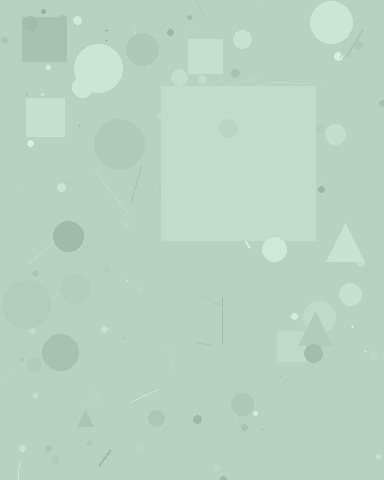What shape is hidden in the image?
A square is hidden in the image.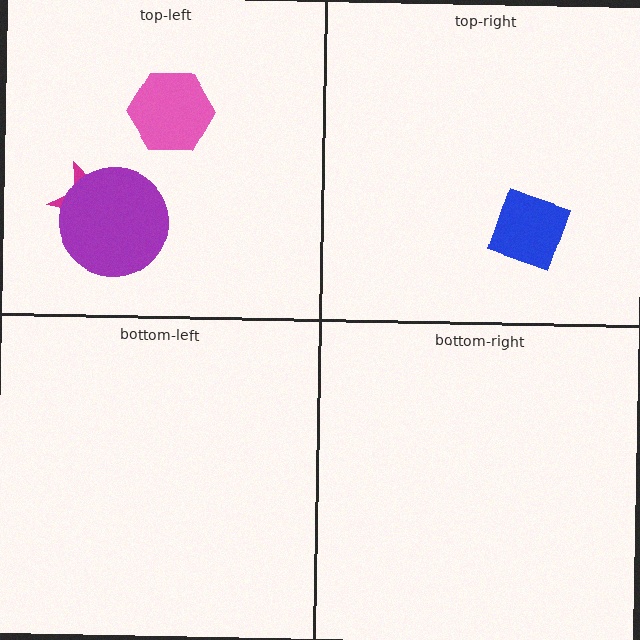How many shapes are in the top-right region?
1.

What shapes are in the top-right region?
The blue square.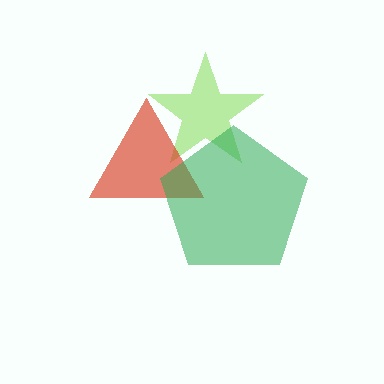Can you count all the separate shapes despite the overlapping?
Yes, there are 3 separate shapes.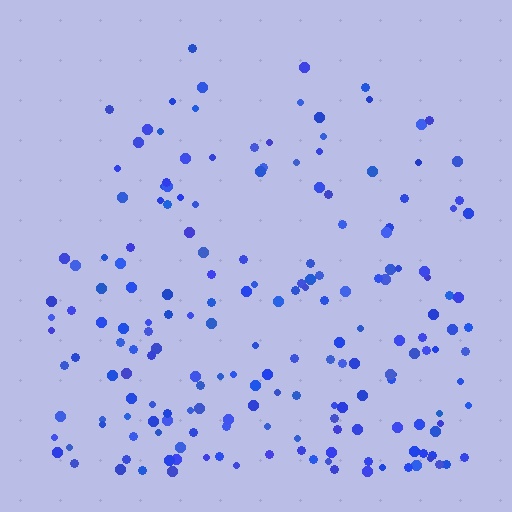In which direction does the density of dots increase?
From top to bottom, with the bottom side densest.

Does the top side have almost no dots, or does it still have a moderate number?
Still a moderate number, just noticeably fewer than the bottom.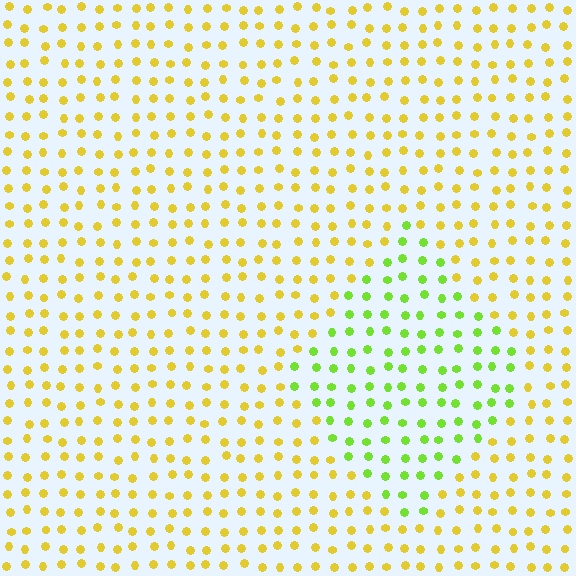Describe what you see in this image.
The image is filled with small yellow elements in a uniform arrangement. A diamond-shaped region is visible where the elements are tinted to a slightly different hue, forming a subtle color boundary.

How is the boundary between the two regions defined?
The boundary is defined purely by a slight shift in hue (about 45 degrees). Spacing, size, and orientation are identical on both sides.